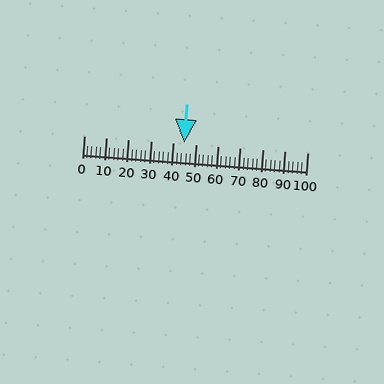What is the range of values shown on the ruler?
The ruler shows values from 0 to 100.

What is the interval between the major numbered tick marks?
The major tick marks are spaced 10 units apart.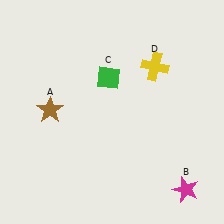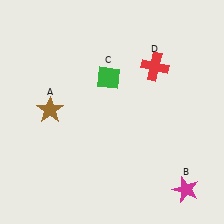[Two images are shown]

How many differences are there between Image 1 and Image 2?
There is 1 difference between the two images.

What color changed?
The cross (D) changed from yellow in Image 1 to red in Image 2.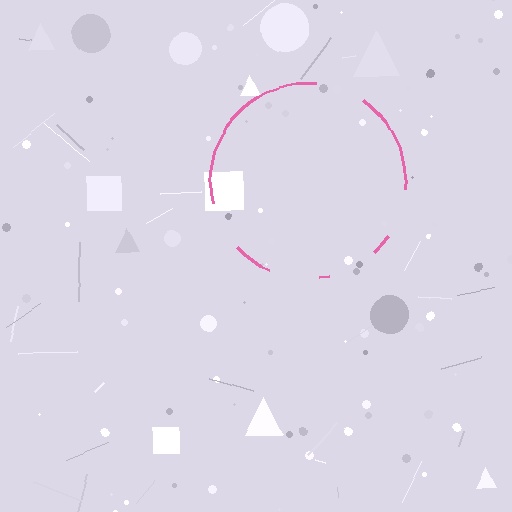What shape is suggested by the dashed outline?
The dashed outline suggests a circle.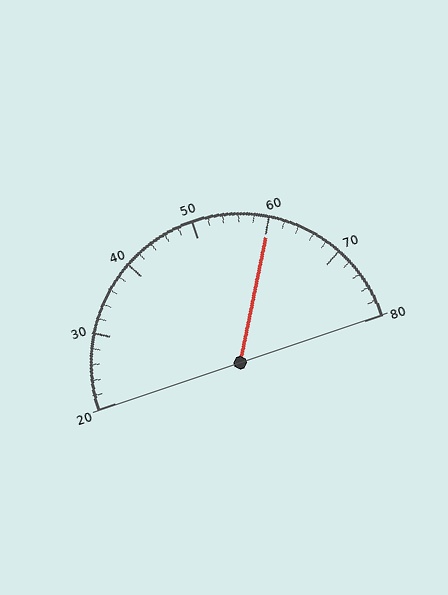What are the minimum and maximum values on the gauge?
The gauge ranges from 20 to 80.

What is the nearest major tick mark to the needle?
The nearest major tick mark is 60.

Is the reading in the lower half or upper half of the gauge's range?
The reading is in the upper half of the range (20 to 80).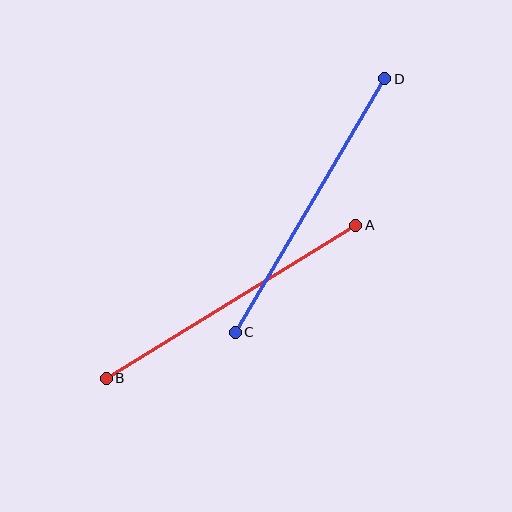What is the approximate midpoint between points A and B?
The midpoint is at approximately (231, 302) pixels.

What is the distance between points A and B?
The distance is approximately 293 pixels.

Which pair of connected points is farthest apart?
Points C and D are farthest apart.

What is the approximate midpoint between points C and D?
The midpoint is at approximately (310, 206) pixels.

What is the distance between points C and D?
The distance is approximately 294 pixels.